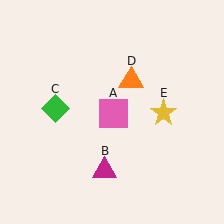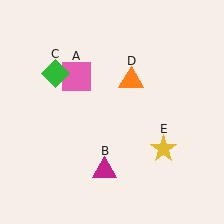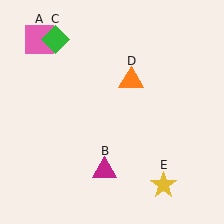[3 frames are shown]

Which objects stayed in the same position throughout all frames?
Magenta triangle (object B) and orange triangle (object D) remained stationary.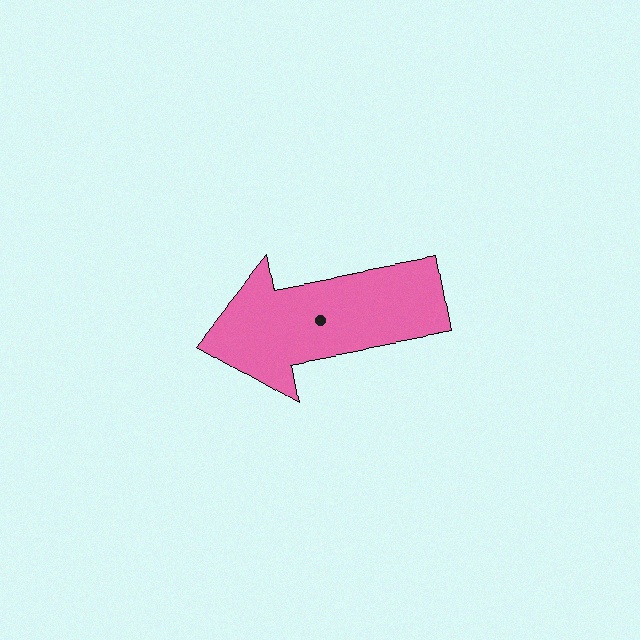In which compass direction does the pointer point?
West.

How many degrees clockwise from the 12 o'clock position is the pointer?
Approximately 260 degrees.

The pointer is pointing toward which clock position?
Roughly 9 o'clock.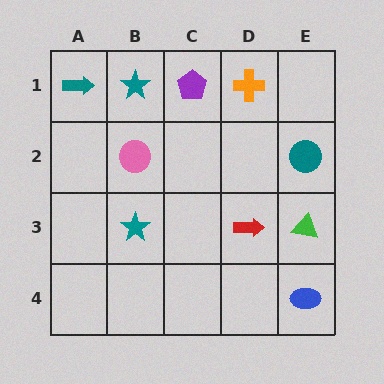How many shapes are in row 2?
2 shapes.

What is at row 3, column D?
A red arrow.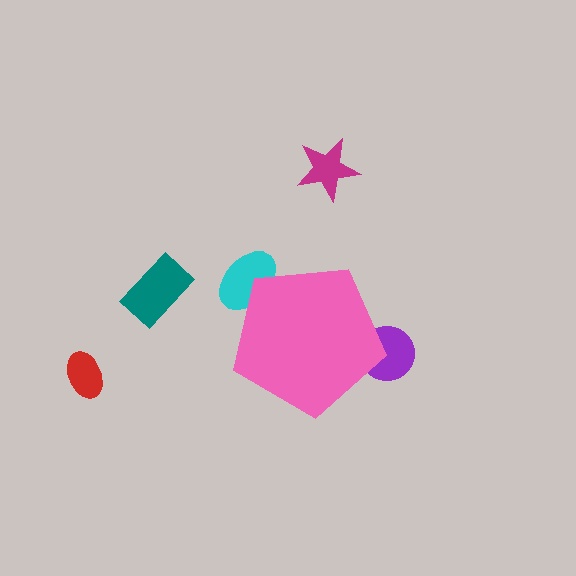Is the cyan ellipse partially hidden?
Yes, the cyan ellipse is partially hidden behind the pink pentagon.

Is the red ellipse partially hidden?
No, the red ellipse is fully visible.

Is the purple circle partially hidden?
Yes, the purple circle is partially hidden behind the pink pentagon.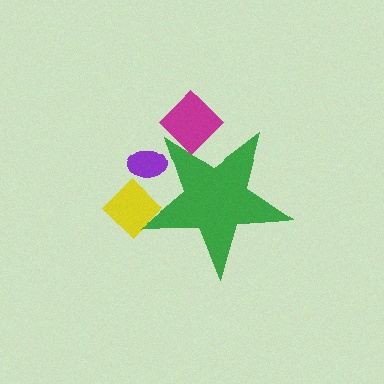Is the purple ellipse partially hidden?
Yes, the purple ellipse is partially hidden behind the green star.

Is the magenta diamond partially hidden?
Yes, the magenta diamond is partially hidden behind the green star.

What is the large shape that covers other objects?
A green star.